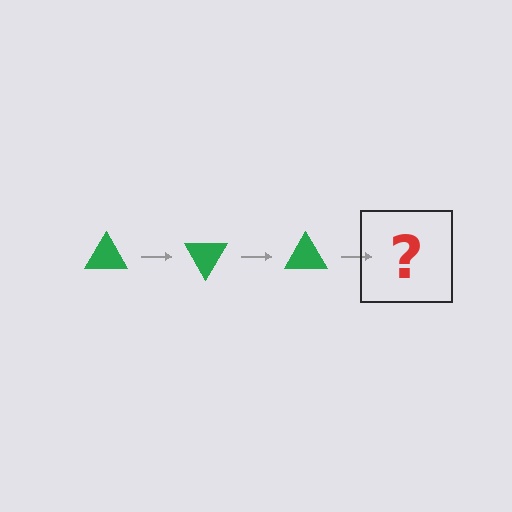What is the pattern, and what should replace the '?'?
The pattern is that the triangle rotates 60 degrees each step. The '?' should be a green triangle rotated 180 degrees.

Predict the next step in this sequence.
The next step is a green triangle rotated 180 degrees.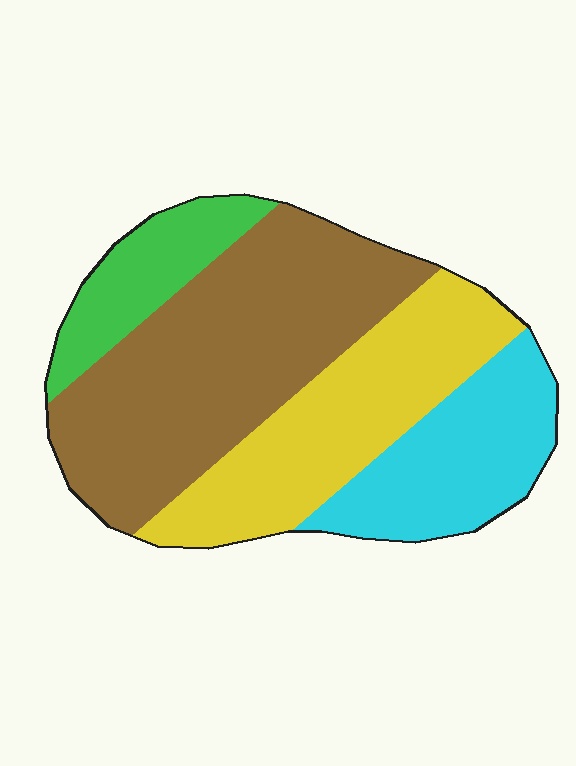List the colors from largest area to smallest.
From largest to smallest: brown, yellow, cyan, green.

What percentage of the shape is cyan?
Cyan covers about 20% of the shape.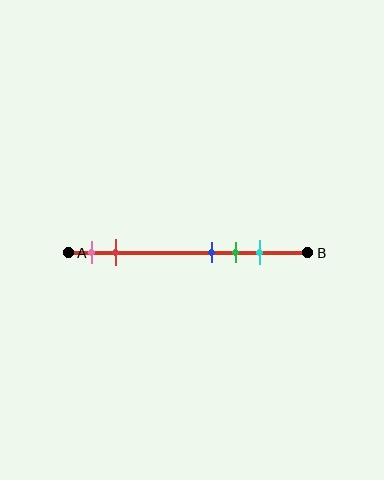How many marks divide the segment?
There are 5 marks dividing the segment.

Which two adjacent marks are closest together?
The blue and green marks are the closest adjacent pair.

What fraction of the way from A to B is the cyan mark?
The cyan mark is approximately 80% (0.8) of the way from A to B.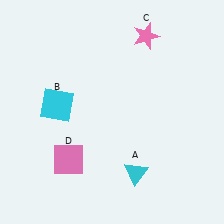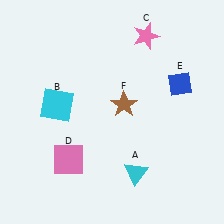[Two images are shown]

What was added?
A blue diamond (E), a brown star (F) were added in Image 2.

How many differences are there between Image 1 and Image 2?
There are 2 differences between the two images.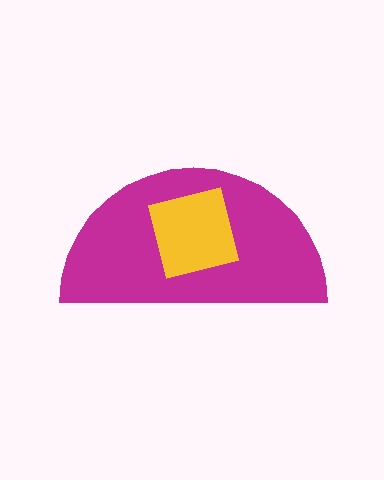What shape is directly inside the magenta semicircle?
The yellow square.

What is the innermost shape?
The yellow square.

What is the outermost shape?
The magenta semicircle.